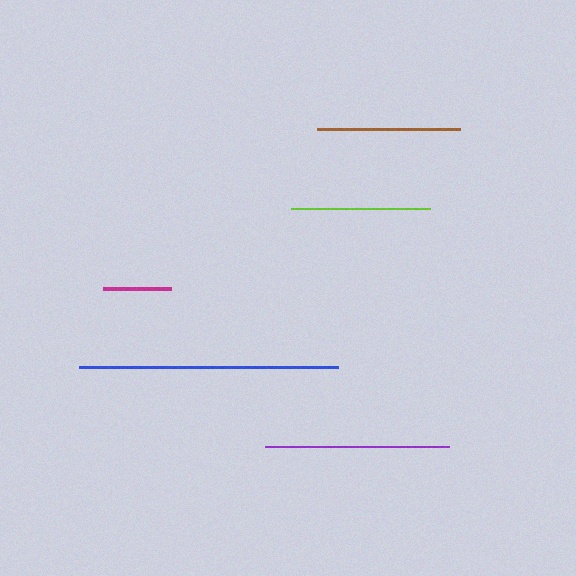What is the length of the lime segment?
The lime segment is approximately 139 pixels long.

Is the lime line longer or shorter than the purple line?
The purple line is longer than the lime line.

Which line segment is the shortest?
The magenta line is the shortest at approximately 67 pixels.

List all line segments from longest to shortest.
From longest to shortest: blue, purple, brown, lime, magenta.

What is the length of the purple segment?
The purple segment is approximately 183 pixels long.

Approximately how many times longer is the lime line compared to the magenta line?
The lime line is approximately 2.1 times the length of the magenta line.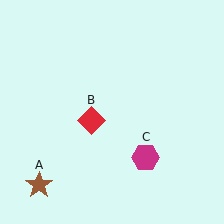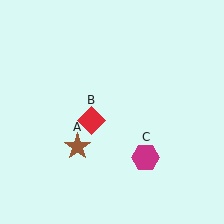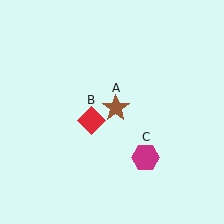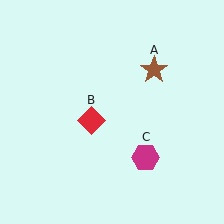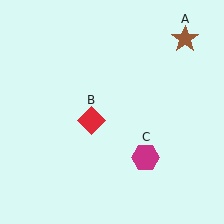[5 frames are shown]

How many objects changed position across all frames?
1 object changed position: brown star (object A).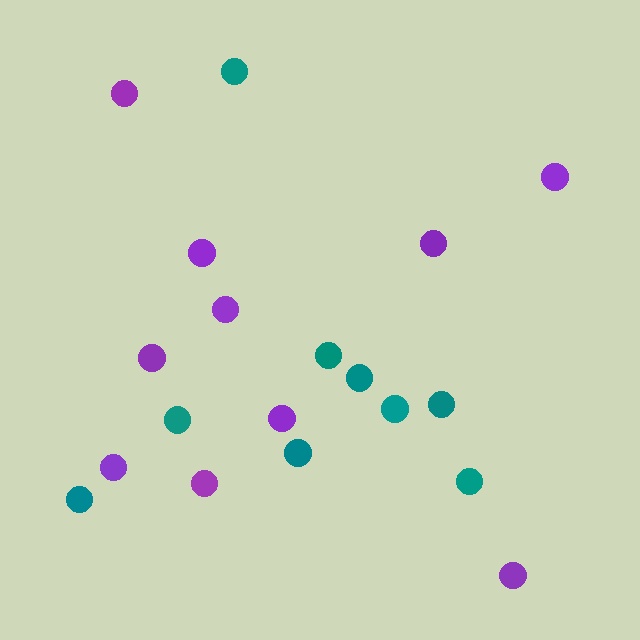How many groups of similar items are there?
There are 2 groups: one group of purple circles (10) and one group of teal circles (9).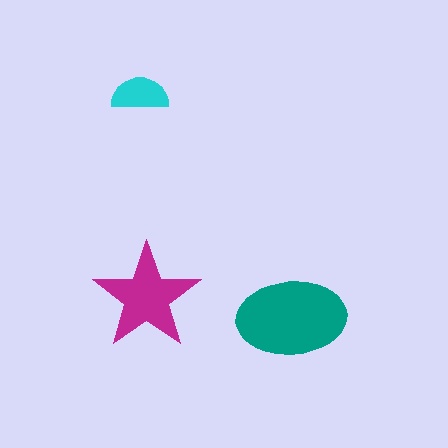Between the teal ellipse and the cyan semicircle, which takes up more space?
The teal ellipse.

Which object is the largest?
The teal ellipse.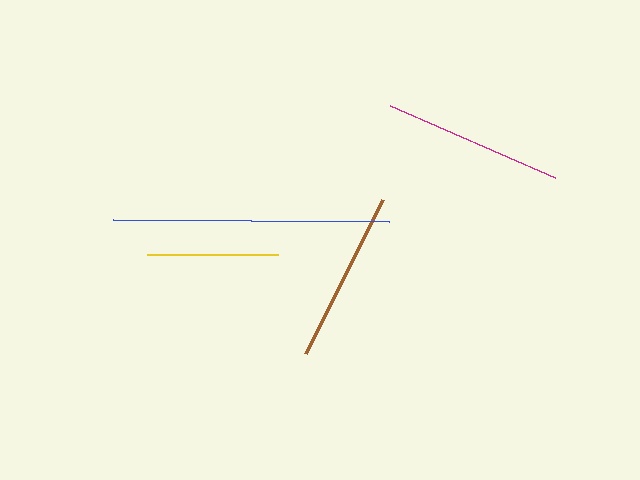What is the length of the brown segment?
The brown segment is approximately 172 pixels long.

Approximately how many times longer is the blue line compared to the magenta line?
The blue line is approximately 1.5 times the length of the magenta line.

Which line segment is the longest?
The blue line is the longest at approximately 276 pixels.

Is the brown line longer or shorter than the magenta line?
The magenta line is longer than the brown line.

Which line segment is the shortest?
The yellow line is the shortest at approximately 131 pixels.